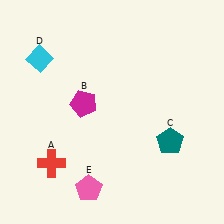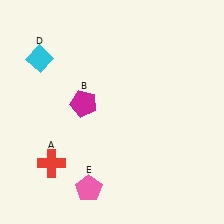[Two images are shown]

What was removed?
The teal pentagon (C) was removed in Image 2.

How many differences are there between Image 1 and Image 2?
There is 1 difference between the two images.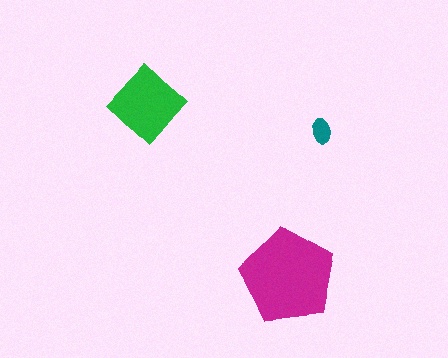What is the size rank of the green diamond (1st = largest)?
2nd.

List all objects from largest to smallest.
The magenta pentagon, the green diamond, the teal ellipse.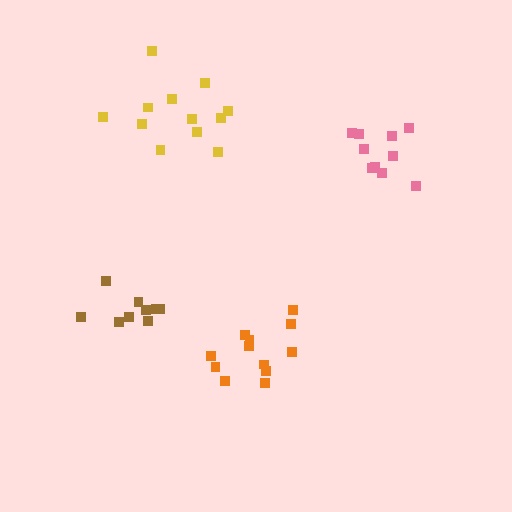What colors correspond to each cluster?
The clusters are colored: brown, pink, orange, yellow.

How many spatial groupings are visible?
There are 4 spatial groupings.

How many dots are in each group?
Group 1: 9 dots, Group 2: 10 dots, Group 3: 12 dots, Group 4: 12 dots (43 total).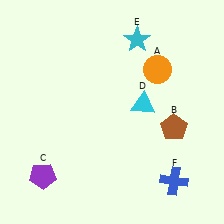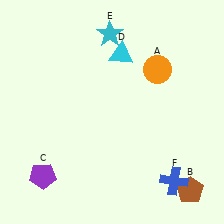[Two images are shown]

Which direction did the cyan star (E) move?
The cyan star (E) moved left.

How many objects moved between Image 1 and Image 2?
3 objects moved between the two images.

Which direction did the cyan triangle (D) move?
The cyan triangle (D) moved up.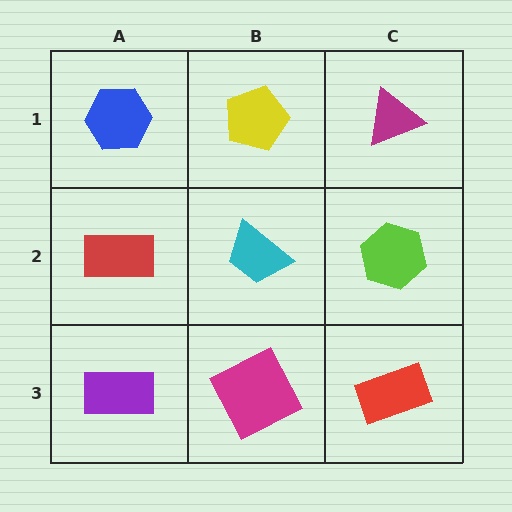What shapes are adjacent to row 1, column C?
A lime hexagon (row 2, column C), a yellow pentagon (row 1, column B).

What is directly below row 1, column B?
A cyan trapezoid.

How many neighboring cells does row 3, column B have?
3.